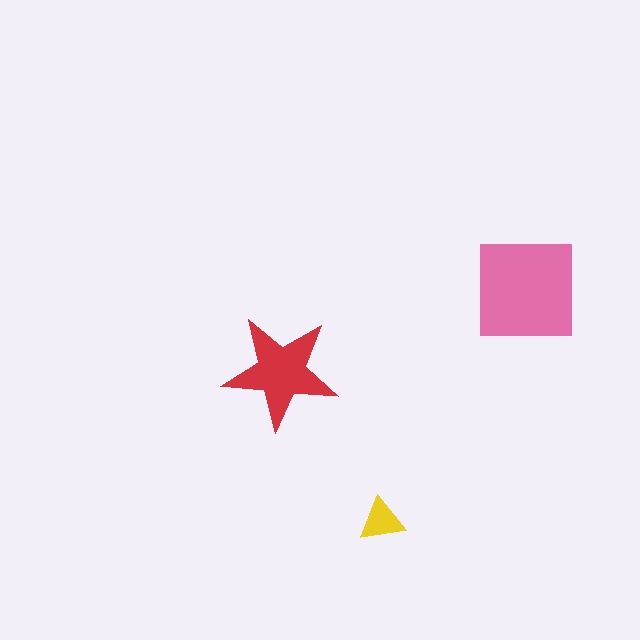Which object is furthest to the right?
The pink square is rightmost.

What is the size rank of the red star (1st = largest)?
2nd.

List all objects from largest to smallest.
The pink square, the red star, the yellow triangle.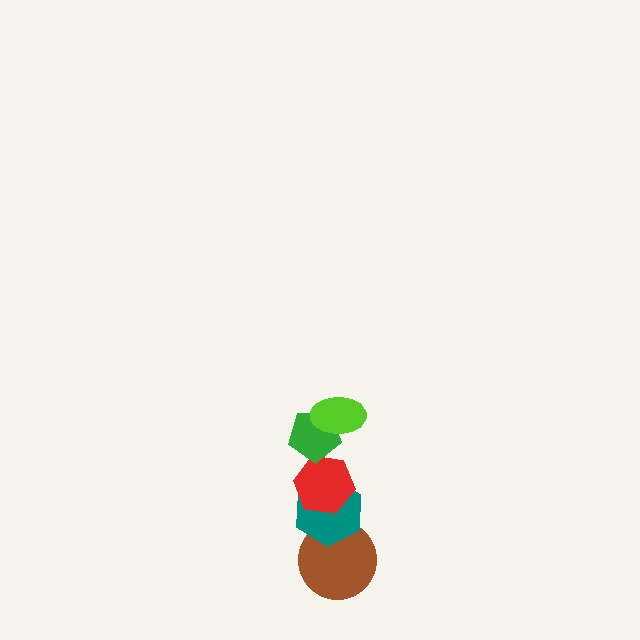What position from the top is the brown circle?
The brown circle is 5th from the top.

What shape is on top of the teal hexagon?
The red hexagon is on top of the teal hexagon.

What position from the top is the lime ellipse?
The lime ellipse is 1st from the top.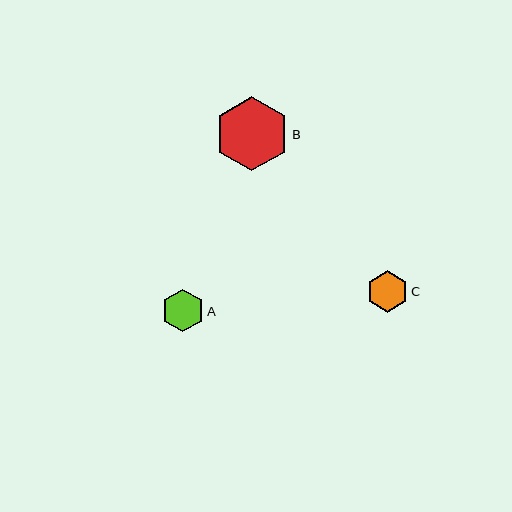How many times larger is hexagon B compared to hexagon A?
Hexagon B is approximately 1.7 times the size of hexagon A.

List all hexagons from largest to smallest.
From largest to smallest: B, A, C.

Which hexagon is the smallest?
Hexagon C is the smallest with a size of approximately 41 pixels.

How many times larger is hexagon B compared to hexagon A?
Hexagon B is approximately 1.7 times the size of hexagon A.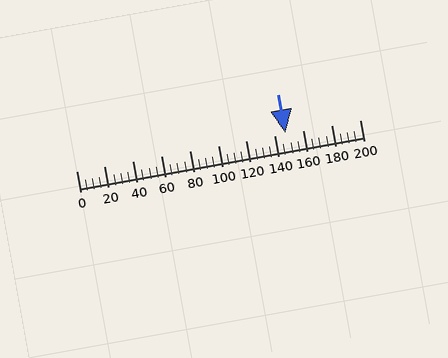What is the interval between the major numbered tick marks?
The major tick marks are spaced 20 units apart.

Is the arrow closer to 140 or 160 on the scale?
The arrow is closer to 140.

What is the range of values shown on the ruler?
The ruler shows values from 0 to 200.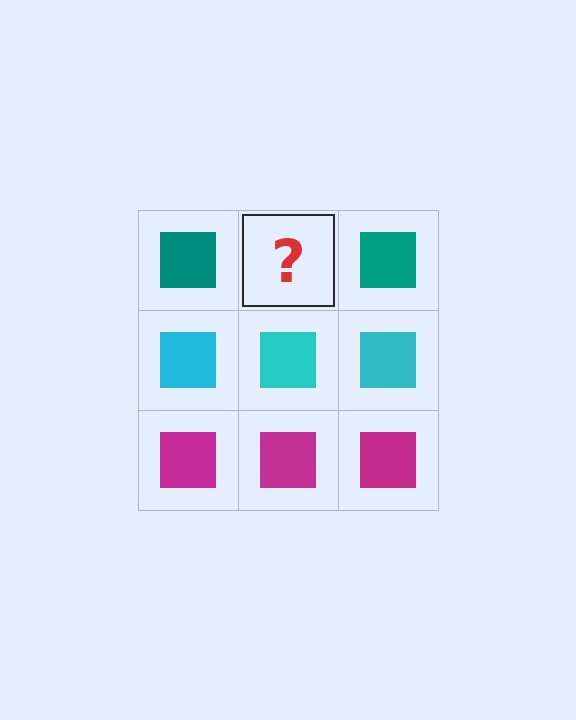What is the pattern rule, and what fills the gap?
The rule is that each row has a consistent color. The gap should be filled with a teal square.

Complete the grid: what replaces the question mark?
The question mark should be replaced with a teal square.